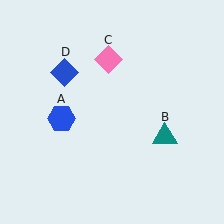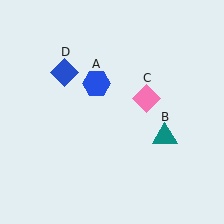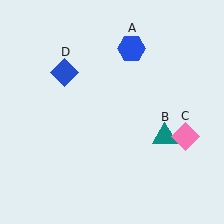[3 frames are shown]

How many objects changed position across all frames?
2 objects changed position: blue hexagon (object A), pink diamond (object C).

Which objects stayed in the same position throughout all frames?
Teal triangle (object B) and blue diamond (object D) remained stationary.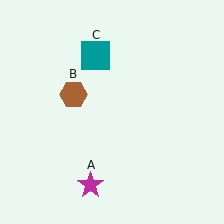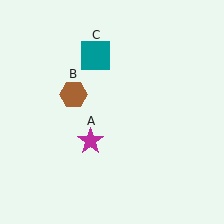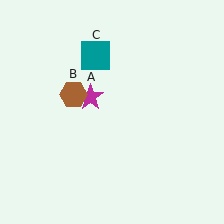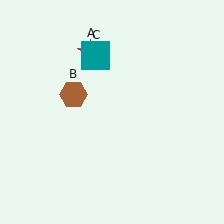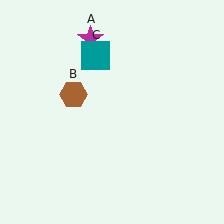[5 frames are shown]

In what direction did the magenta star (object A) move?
The magenta star (object A) moved up.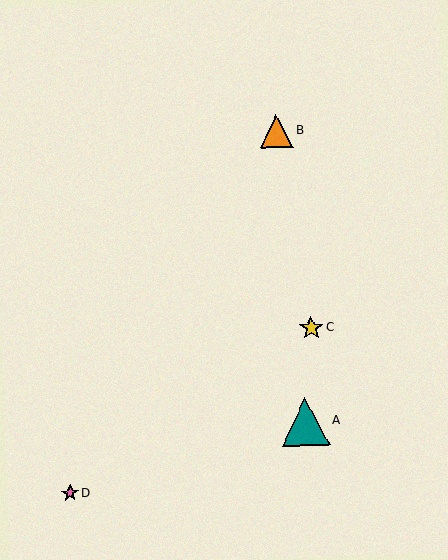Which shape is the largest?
The teal triangle (labeled A) is the largest.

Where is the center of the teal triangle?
The center of the teal triangle is at (305, 421).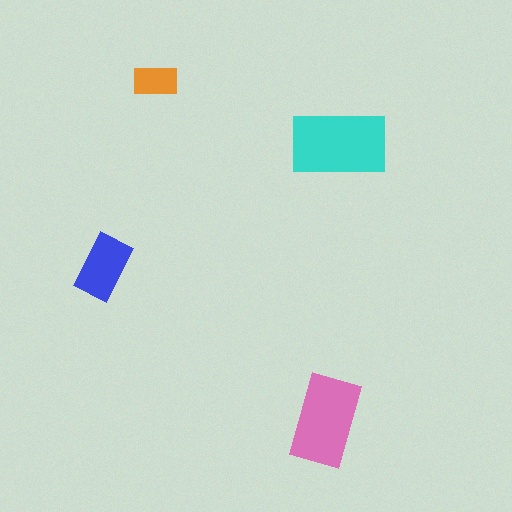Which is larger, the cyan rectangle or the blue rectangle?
The cyan one.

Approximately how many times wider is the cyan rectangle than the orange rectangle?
About 2 times wider.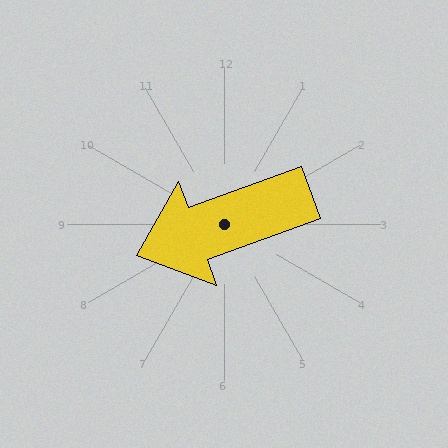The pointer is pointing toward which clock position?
Roughly 8 o'clock.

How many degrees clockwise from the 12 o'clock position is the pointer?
Approximately 250 degrees.